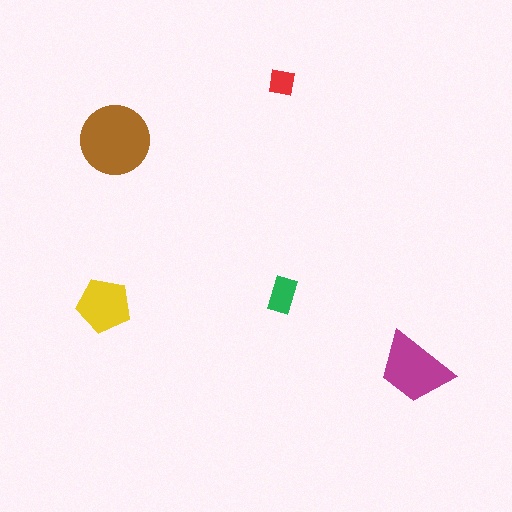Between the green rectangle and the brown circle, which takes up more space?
The brown circle.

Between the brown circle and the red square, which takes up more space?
The brown circle.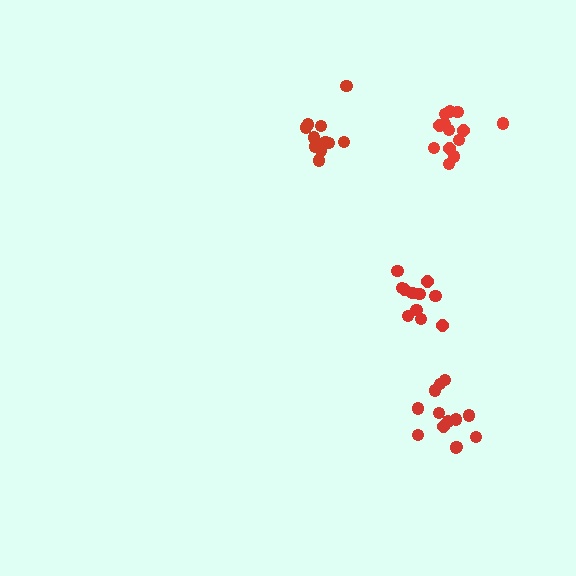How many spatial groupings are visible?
There are 4 spatial groupings.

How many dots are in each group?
Group 1: 11 dots, Group 2: 13 dots, Group 3: 11 dots, Group 4: 13 dots (48 total).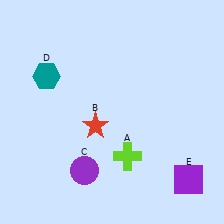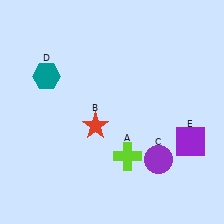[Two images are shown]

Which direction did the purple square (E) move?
The purple square (E) moved up.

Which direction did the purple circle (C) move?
The purple circle (C) moved right.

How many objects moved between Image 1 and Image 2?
2 objects moved between the two images.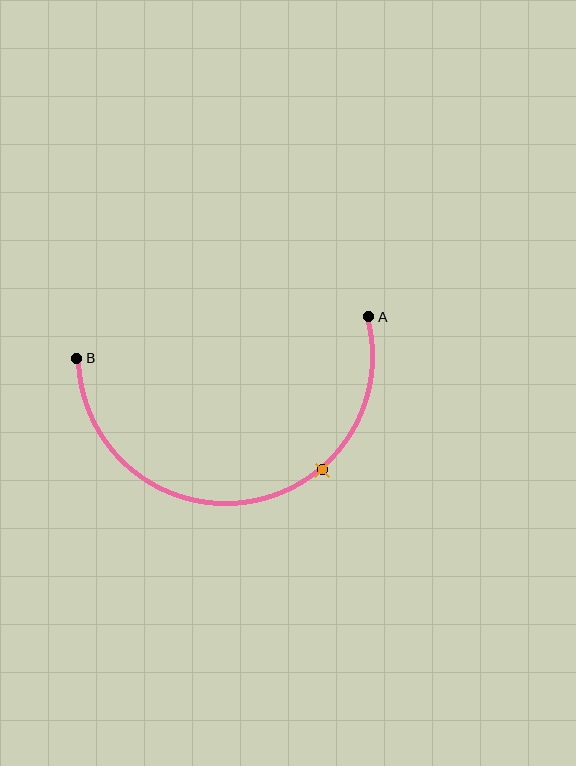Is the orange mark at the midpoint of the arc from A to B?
No. The orange mark lies on the arc but is closer to endpoint A. The arc midpoint would be at the point on the curve equidistant along the arc from both A and B.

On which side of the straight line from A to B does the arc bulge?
The arc bulges below the straight line connecting A and B.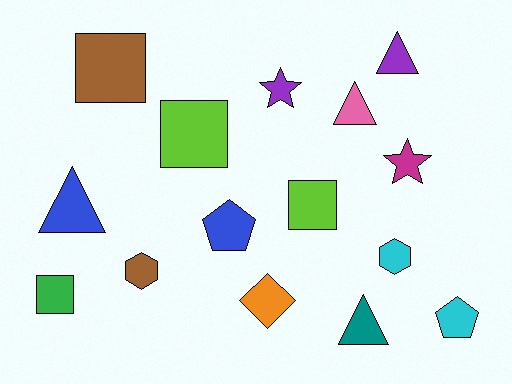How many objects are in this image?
There are 15 objects.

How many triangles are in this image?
There are 4 triangles.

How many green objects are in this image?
There is 1 green object.